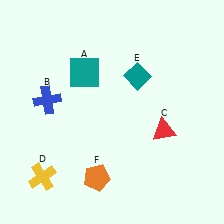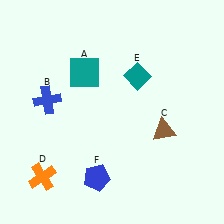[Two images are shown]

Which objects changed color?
C changed from red to brown. D changed from yellow to orange. F changed from orange to blue.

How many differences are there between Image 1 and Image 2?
There are 3 differences between the two images.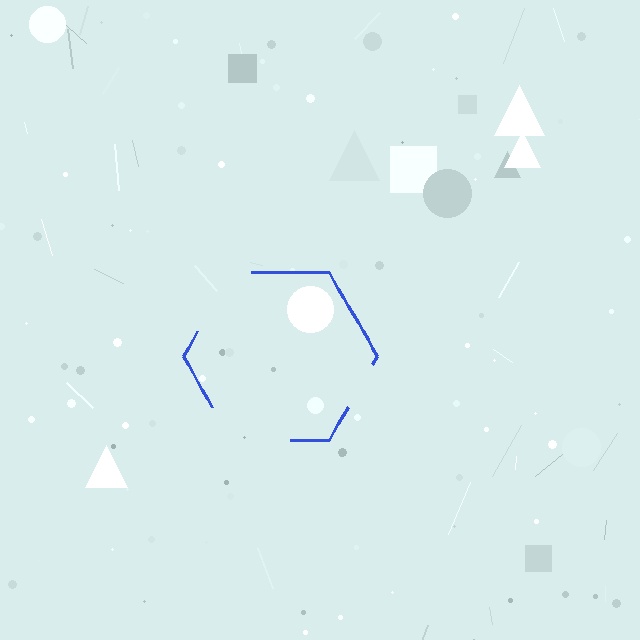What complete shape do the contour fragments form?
The contour fragments form a hexagon.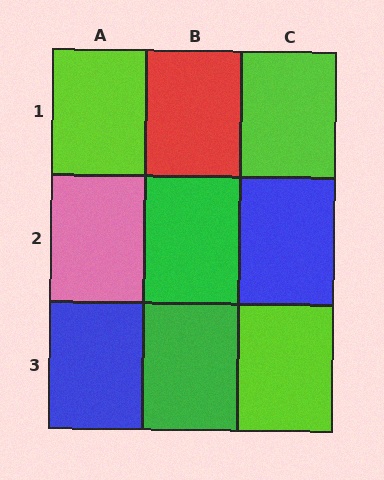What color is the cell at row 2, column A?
Pink.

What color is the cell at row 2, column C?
Blue.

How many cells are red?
1 cell is red.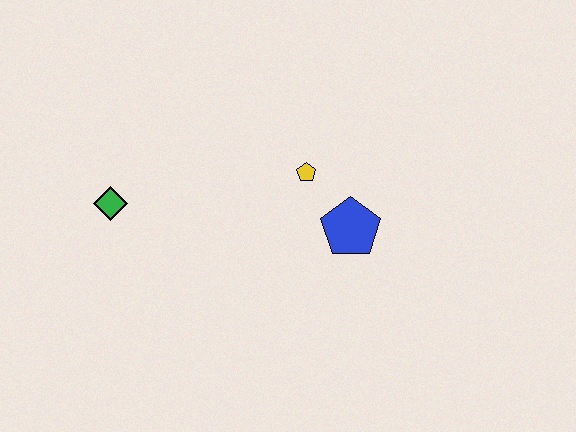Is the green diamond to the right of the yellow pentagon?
No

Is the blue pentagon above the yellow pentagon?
No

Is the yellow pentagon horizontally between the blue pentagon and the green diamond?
Yes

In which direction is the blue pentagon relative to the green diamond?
The blue pentagon is to the right of the green diamond.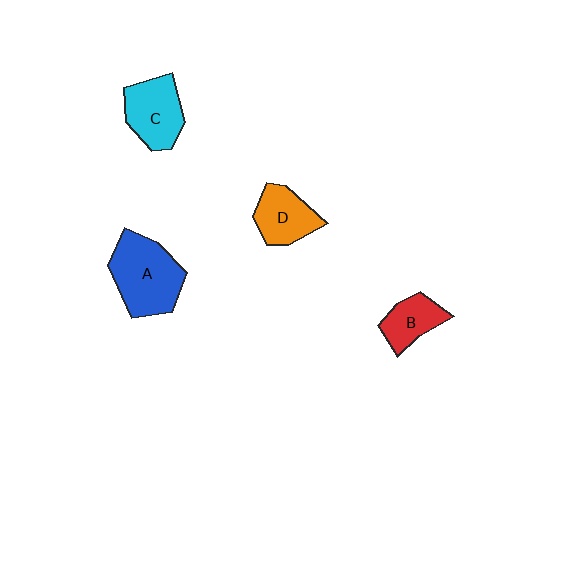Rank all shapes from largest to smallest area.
From largest to smallest: A (blue), C (cyan), D (orange), B (red).